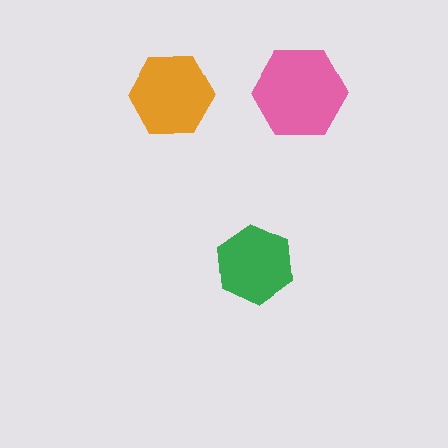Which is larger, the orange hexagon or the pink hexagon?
The pink one.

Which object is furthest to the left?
The orange hexagon is leftmost.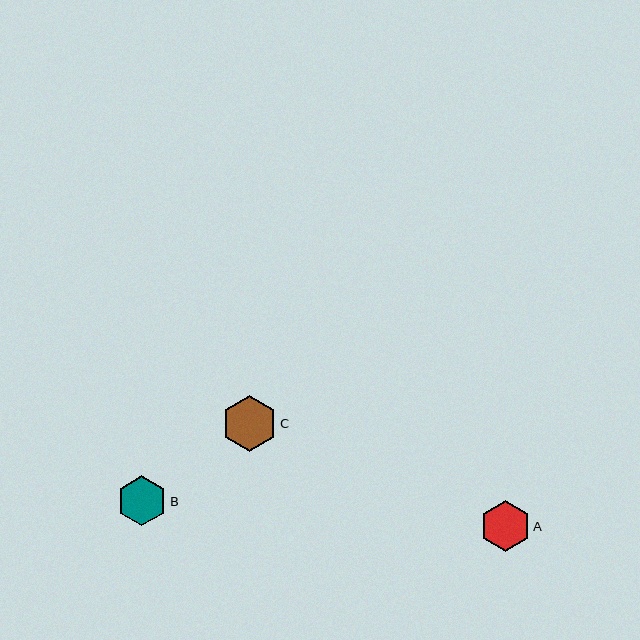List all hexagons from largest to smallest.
From largest to smallest: C, A, B.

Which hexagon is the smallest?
Hexagon B is the smallest with a size of approximately 50 pixels.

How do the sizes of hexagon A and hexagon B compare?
Hexagon A and hexagon B are approximately the same size.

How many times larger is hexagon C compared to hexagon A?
Hexagon C is approximately 1.1 times the size of hexagon A.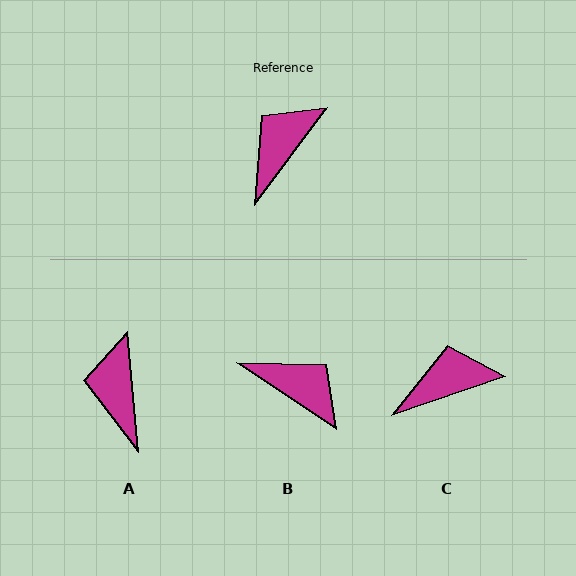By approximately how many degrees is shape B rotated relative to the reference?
Approximately 87 degrees clockwise.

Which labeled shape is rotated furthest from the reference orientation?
B, about 87 degrees away.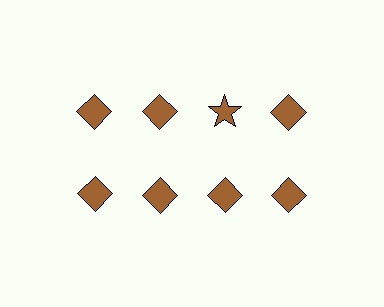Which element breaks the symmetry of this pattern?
The brown star in the top row, center column breaks the symmetry. All other shapes are brown diamonds.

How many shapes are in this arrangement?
There are 8 shapes arranged in a grid pattern.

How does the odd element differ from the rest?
It has a different shape: star instead of diamond.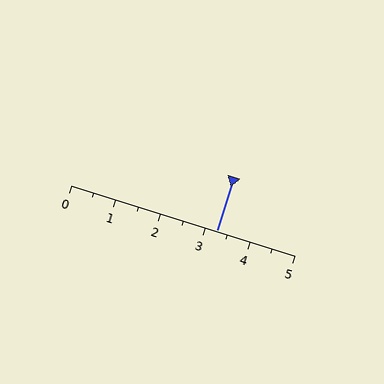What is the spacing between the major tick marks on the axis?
The major ticks are spaced 1 apart.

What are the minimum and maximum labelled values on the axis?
The axis runs from 0 to 5.